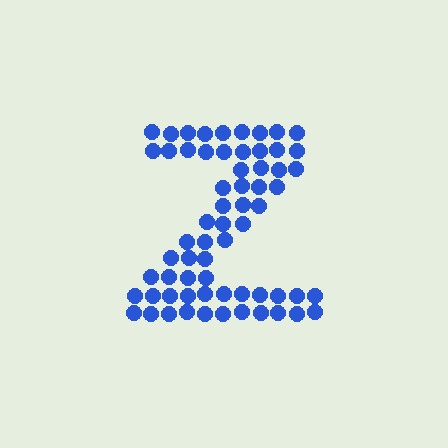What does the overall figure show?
The overall figure shows the letter Z.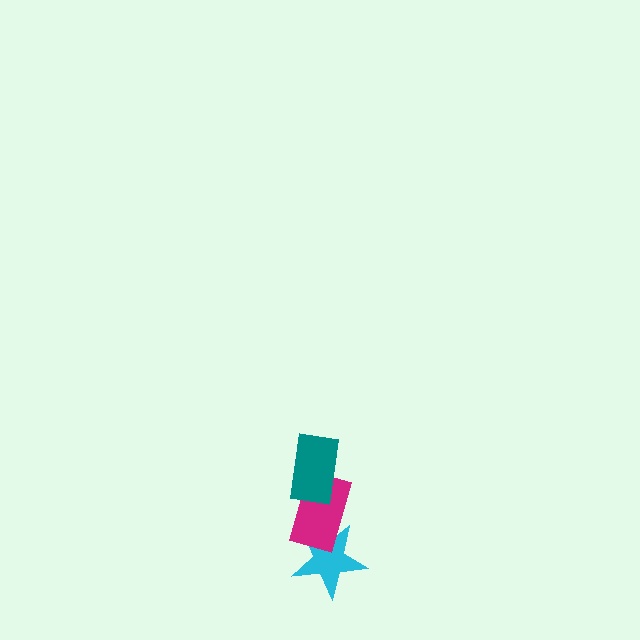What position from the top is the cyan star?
The cyan star is 3rd from the top.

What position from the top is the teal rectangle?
The teal rectangle is 1st from the top.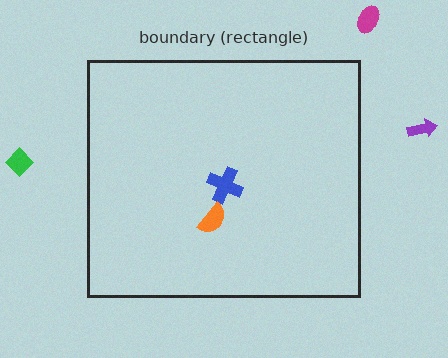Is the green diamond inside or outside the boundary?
Outside.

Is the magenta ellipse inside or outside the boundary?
Outside.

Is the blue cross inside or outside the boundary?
Inside.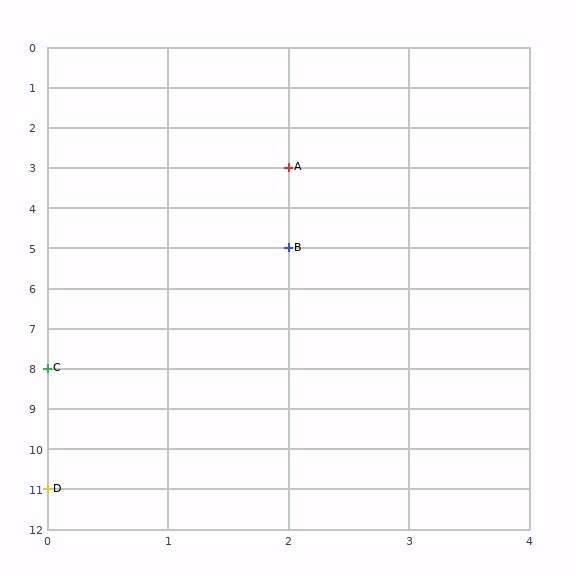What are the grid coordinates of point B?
Point B is at grid coordinates (2, 5).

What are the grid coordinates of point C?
Point C is at grid coordinates (0, 8).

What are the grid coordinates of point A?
Point A is at grid coordinates (2, 3).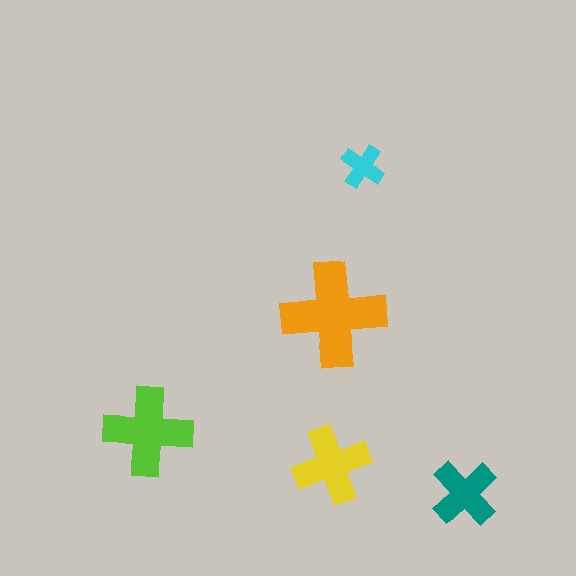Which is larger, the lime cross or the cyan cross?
The lime one.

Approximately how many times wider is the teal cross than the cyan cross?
About 1.5 times wider.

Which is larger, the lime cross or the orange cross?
The orange one.